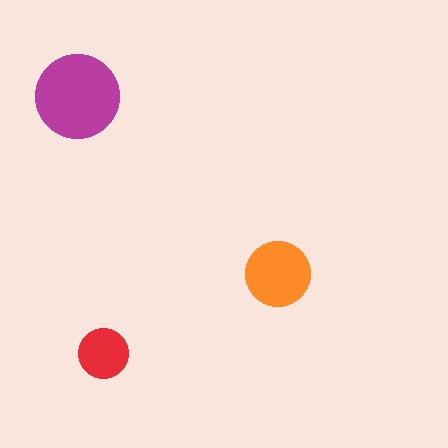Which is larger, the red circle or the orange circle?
The orange one.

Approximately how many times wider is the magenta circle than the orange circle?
About 1.5 times wider.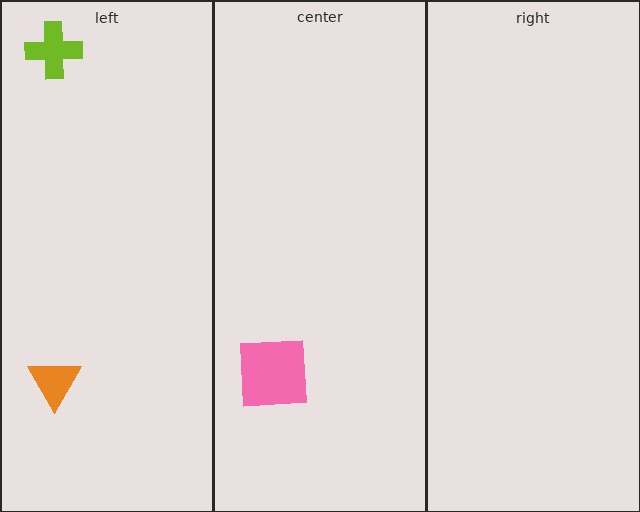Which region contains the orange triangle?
The left region.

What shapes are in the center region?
The pink square.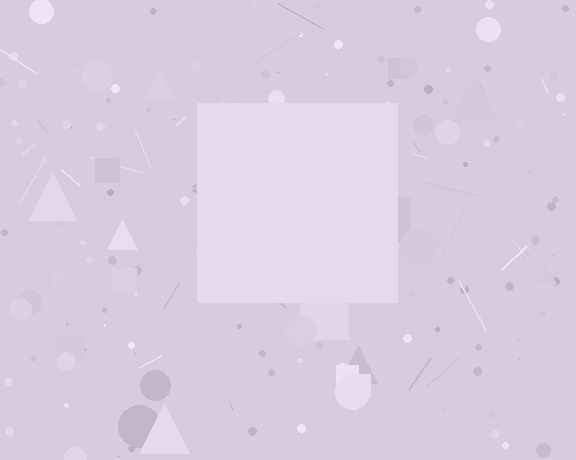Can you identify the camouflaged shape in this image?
The camouflaged shape is a square.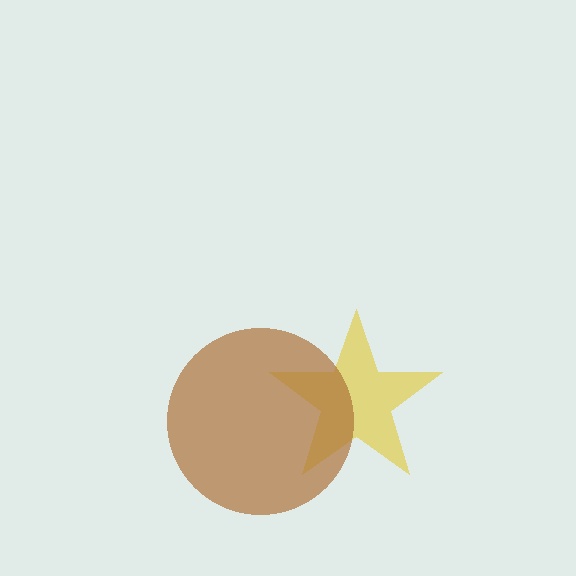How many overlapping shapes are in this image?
There are 2 overlapping shapes in the image.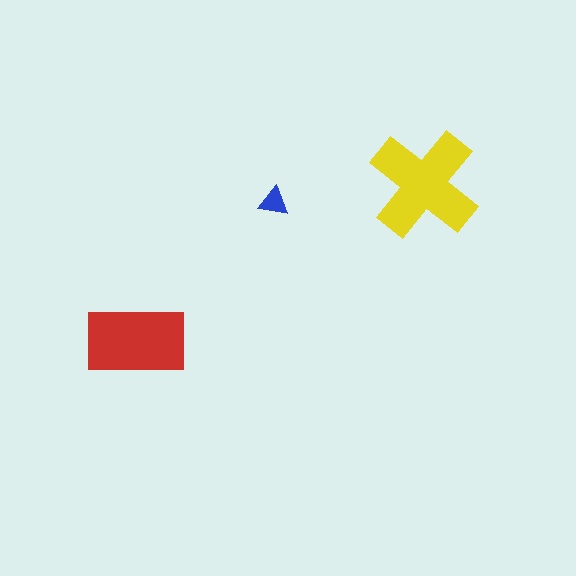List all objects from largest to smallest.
The yellow cross, the red rectangle, the blue triangle.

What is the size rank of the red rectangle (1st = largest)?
2nd.